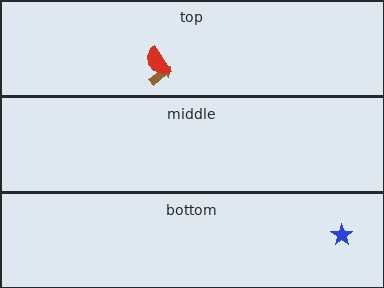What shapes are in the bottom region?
The blue star.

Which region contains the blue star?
The bottom region.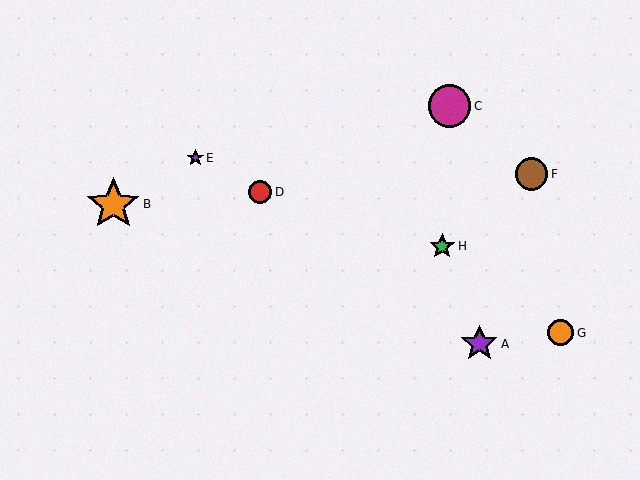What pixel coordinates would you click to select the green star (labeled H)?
Click at (442, 246) to select the green star H.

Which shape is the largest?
The orange star (labeled B) is the largest.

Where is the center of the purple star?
The center of the purple star is at (479, 344).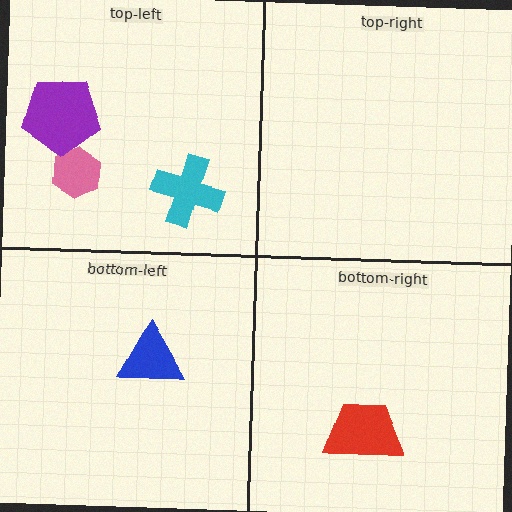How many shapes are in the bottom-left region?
1.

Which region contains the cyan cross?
The top-left region.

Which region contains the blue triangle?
The bottom-left region.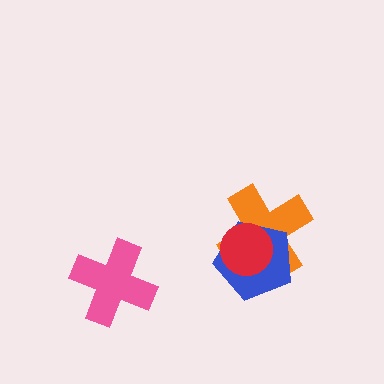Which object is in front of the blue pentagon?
The red circle is in front of the blue pentagon.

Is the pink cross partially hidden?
No, no other shape covers it.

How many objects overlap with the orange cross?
2 objects overlap with the orange cross.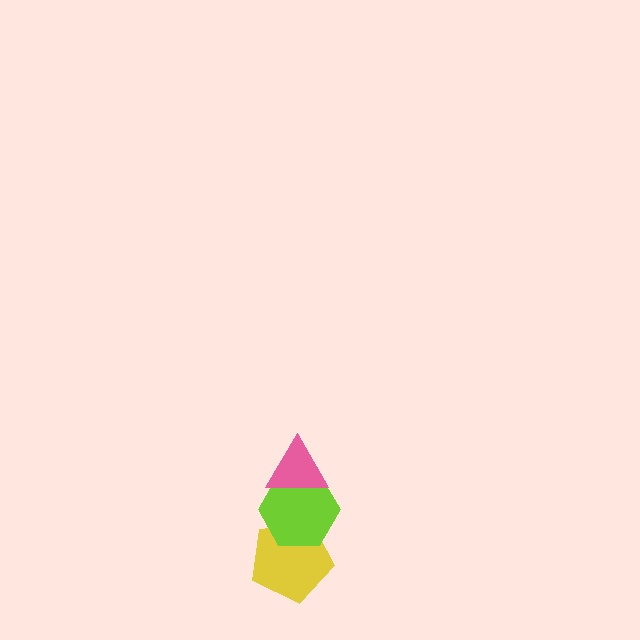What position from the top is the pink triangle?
The pink triangle is 1st from the top.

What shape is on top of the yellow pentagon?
The lime hexagon is on top of the yellow pentagon.